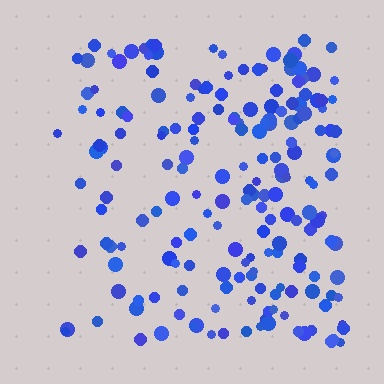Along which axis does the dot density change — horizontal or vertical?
Horizontal.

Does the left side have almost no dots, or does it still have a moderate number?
Still a moderate number, just noticeably fewer than the right.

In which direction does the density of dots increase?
From left to right, with the right side densest.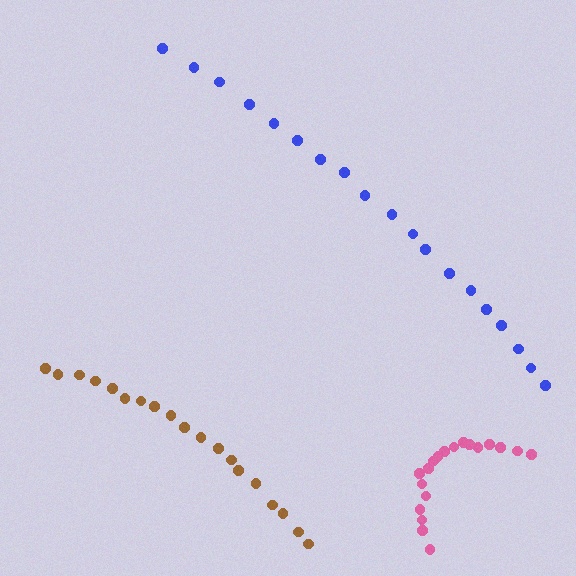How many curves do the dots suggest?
There are 3 distinct paths.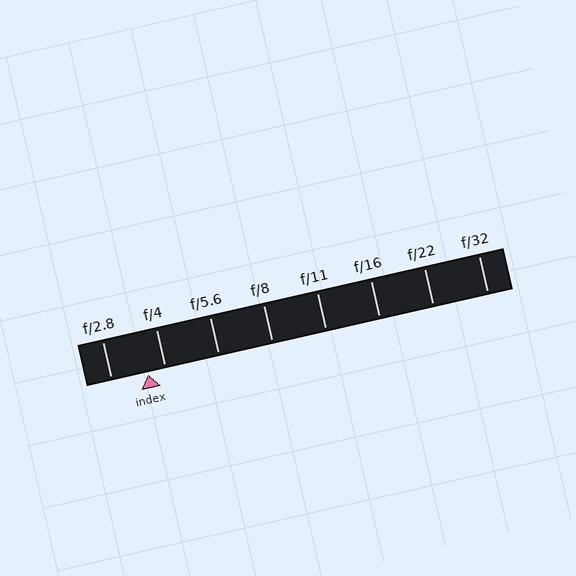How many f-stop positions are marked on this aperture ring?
There are 8 f-stop positions marked.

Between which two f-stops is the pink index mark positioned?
The index mark is between f/2.8 and f/4.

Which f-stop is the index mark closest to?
The index mark is closest to f/4.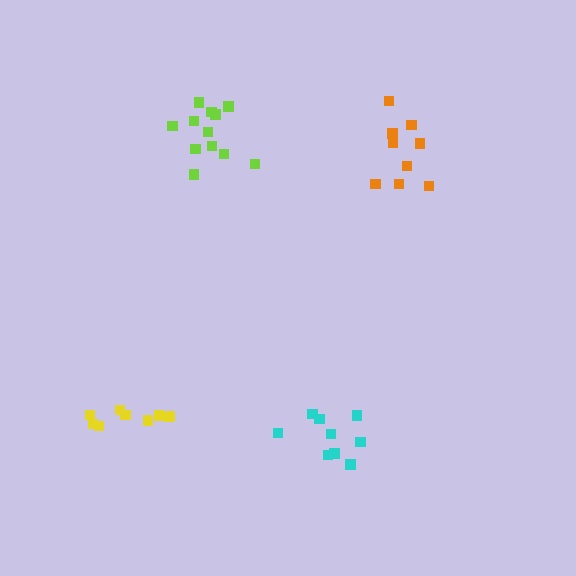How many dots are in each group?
Group 1: 9 dots, Group 2: 10 dots, Group 3: 12 dots, Group 4: 9 dots (40 total).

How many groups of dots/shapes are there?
There are 4 groups.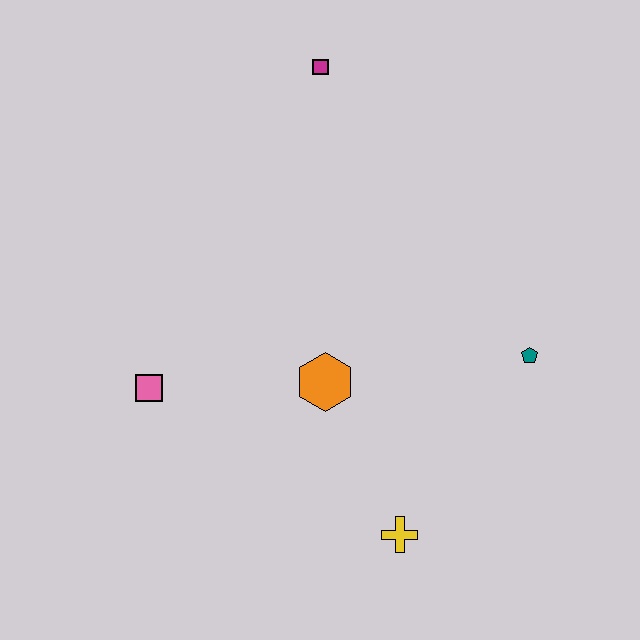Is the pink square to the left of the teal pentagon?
Yes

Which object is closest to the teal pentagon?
The orange hexagon is closest to the teal pentagon.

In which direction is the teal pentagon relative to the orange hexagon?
The teal pentagon is to the right of the orange hexagon.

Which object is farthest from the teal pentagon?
The pink square is farthest from the teal pentagon.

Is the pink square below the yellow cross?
No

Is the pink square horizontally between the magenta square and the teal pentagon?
No